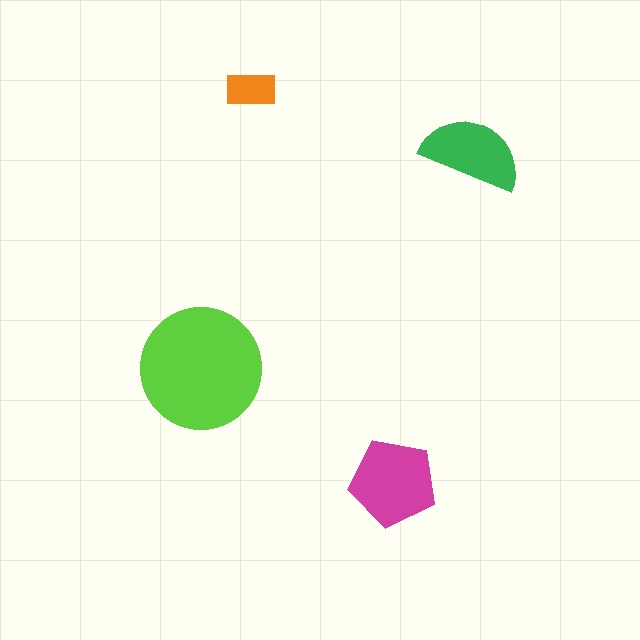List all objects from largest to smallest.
The lime circle, the magenta pentagon, the green semicircle, the orange rectangle.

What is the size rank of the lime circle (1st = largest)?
1st.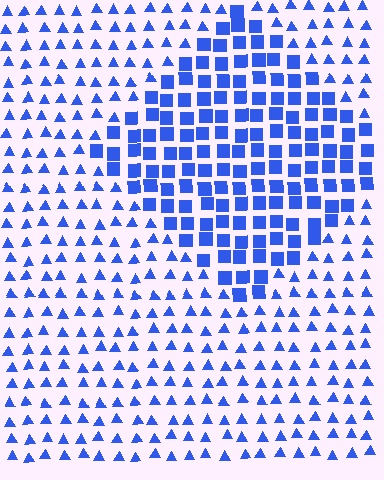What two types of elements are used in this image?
The image uses squares inside the diamond region and triangles outside it.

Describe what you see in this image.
The image is filled with small blue elements arranged in a uniform grid. A diamond-shaped region contains squares, while the surrounding area contains triangles. The boundary is defined purely by the change in element shape.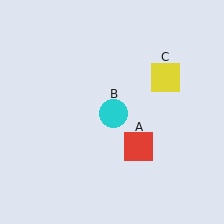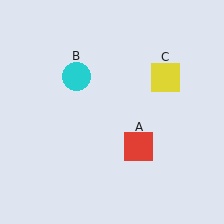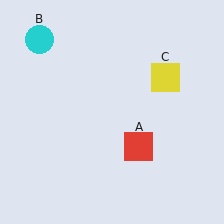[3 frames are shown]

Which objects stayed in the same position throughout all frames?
Red square (object A) and yellow square (object C) remained stationary.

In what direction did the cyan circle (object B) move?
The cyan circle (object B) moved up and to the left.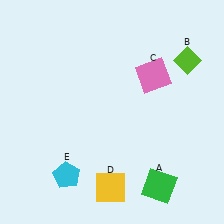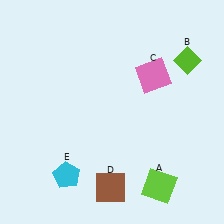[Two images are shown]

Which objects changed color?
A changed from green to lime. D changed from yellow to brown.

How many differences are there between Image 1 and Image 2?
There are 2 differences between the two images.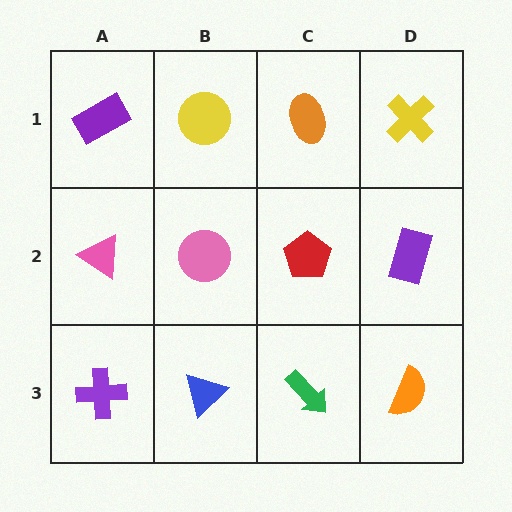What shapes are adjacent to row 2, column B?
A yellow circle (row 1, column B), a blue triangle (row 3, column B), a pink triangle (row 2, column A), a red pentagon (row 2, column C).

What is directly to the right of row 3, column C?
An orange semicircle.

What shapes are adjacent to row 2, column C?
An orange ellipse (row 1, column C), a green arrow (row 3, column C), a pink circle (row 2, column B), a purple rectangle (row 2, column D).